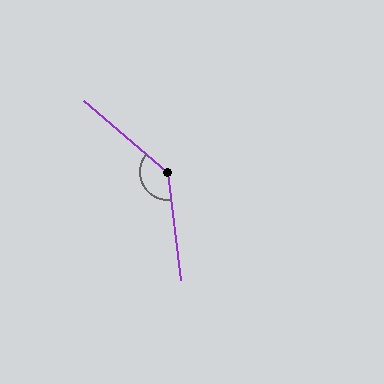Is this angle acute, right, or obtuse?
It is obtuse.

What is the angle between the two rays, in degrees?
Approximately 137 degrees.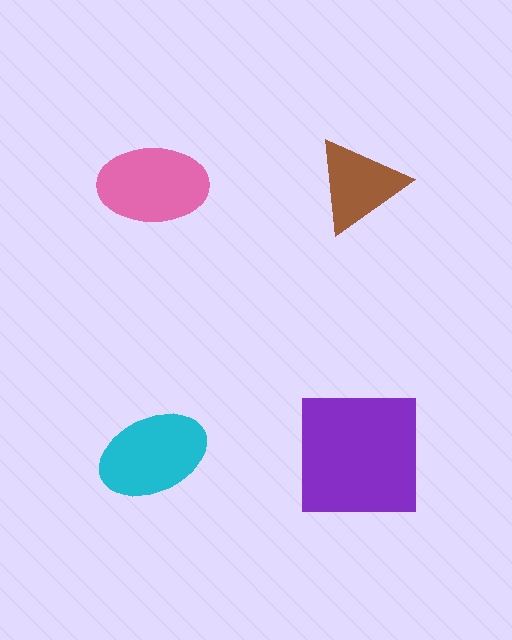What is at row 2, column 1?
A cyan ellipse.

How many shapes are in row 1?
2 shapes.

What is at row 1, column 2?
A brown triangle.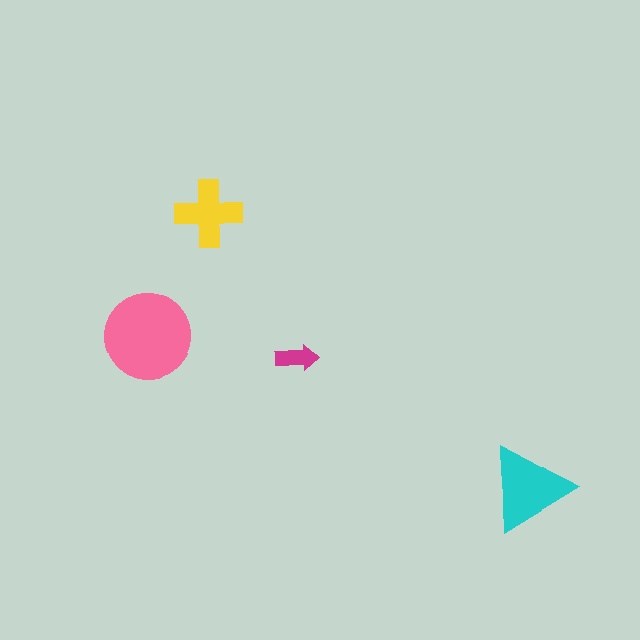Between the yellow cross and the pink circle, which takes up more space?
The pink circle.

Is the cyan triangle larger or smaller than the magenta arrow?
Larger.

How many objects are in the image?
There are 4 objects in the image.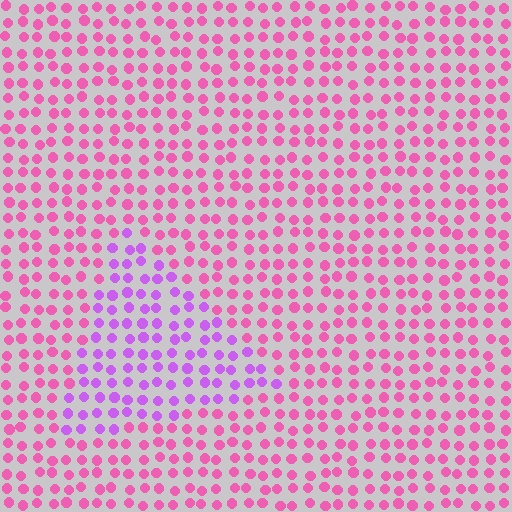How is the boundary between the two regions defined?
The boundary is defined purely by a slight shift in hue (about 40 degrees). Spacing, size, and orientation are identical on both sides.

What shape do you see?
I see a triangle.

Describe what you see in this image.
The image is filled with small pink elements in a uniform arrangement. A triangle-shaped region is visible where the elements are tinted to a slightly different hue, forming a subtle color boundary.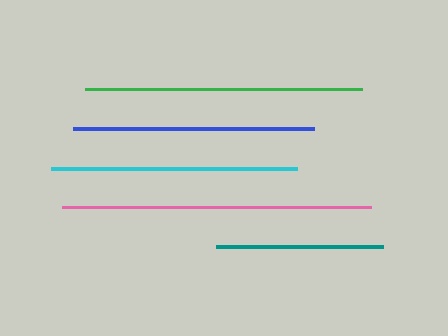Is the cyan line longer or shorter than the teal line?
The cyan line is longer than the teal line.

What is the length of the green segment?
The green segment is approximately 277 pixels long.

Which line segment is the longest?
The pink line is the longest at approximately 309 pixels.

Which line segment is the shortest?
The teal line is the shortest at approximately 168 pixels.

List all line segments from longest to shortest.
From longest to shortest: pink, green, cyan, blue, teal.